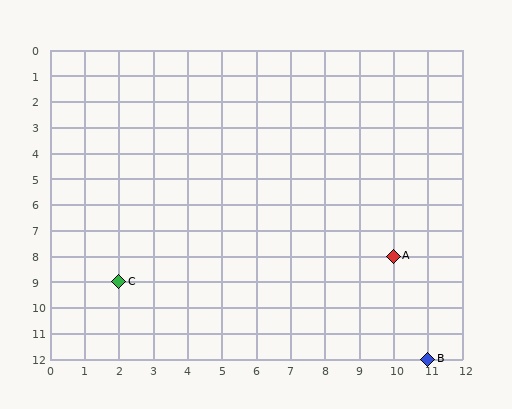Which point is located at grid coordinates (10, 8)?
Point A is at (10, 8).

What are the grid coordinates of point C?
Point C is at grid coordinates (2, 9).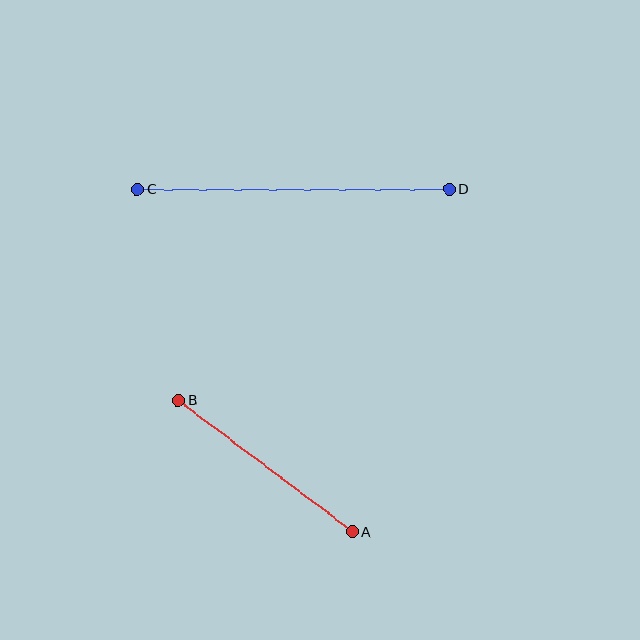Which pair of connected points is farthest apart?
Points C and D are farthest apart.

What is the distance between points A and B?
The distance is approximately 218 pixels.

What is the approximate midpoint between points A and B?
The midpoint is at approximately (265, 466) pixels.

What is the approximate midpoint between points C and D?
The midpoint is at approximately (293, 189) pixels.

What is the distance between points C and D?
The distance is approximately 311 pixels.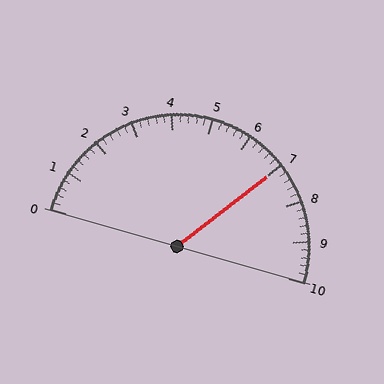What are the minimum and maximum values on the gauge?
The gauge ranges from 0 to 10.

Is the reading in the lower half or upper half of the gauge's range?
The reading is in the upper half of the range (0 to 10).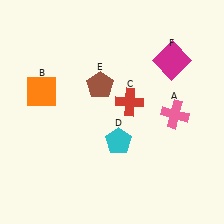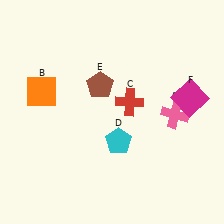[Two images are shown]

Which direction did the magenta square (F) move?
The magenta square (F) moved down.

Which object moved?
The magenta square (F) moved down.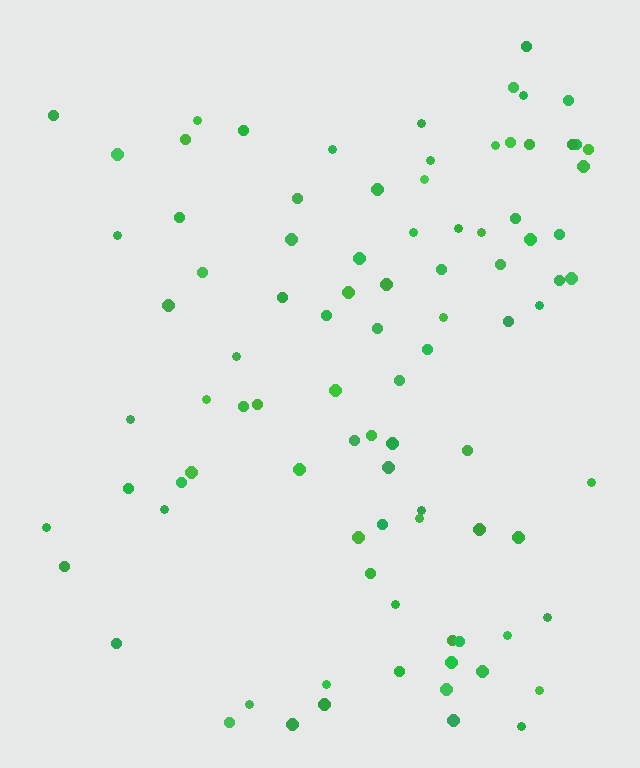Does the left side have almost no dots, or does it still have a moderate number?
Still a moderate number, just noticeably fewer than the right.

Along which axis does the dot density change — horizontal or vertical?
Horizontal.